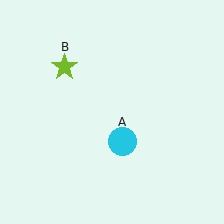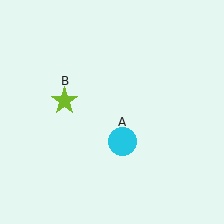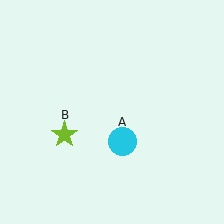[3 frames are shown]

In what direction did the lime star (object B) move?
The lime star (object B) moved down.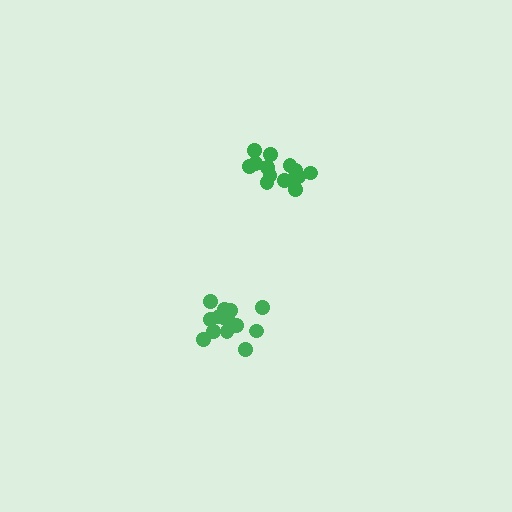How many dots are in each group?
Group 1: 14 dots, Group 2: 14 dots (28 total).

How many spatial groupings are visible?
There are 2 spatial groupings.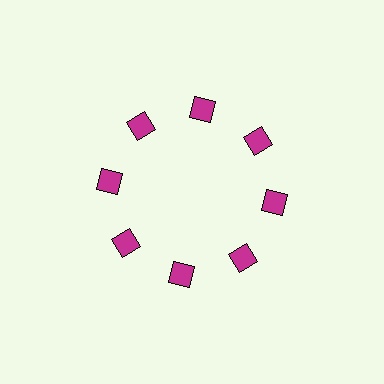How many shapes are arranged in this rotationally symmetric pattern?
There are 8 shapes, arranged in 8 groups of 1.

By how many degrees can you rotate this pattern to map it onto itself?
The pattern maps onto itself every 45 degrees of rotation.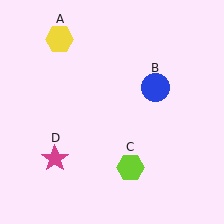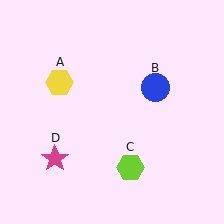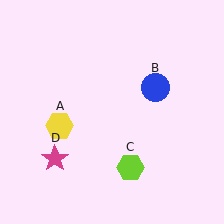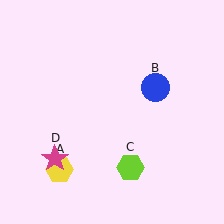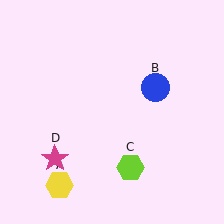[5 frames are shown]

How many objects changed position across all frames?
1 object changed position: yellow hexagon (object A).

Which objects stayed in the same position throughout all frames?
Blue circle (object B) and lime hexagon (object C) and magenta star (object D) remained stationary.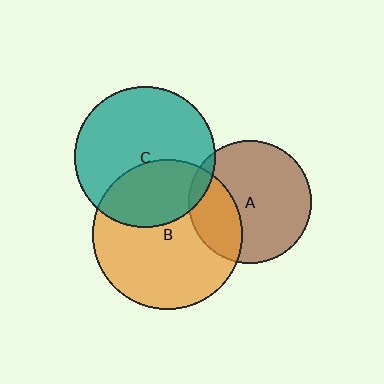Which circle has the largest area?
Circle B (orange).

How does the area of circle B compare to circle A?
Approximately 1.5 times.